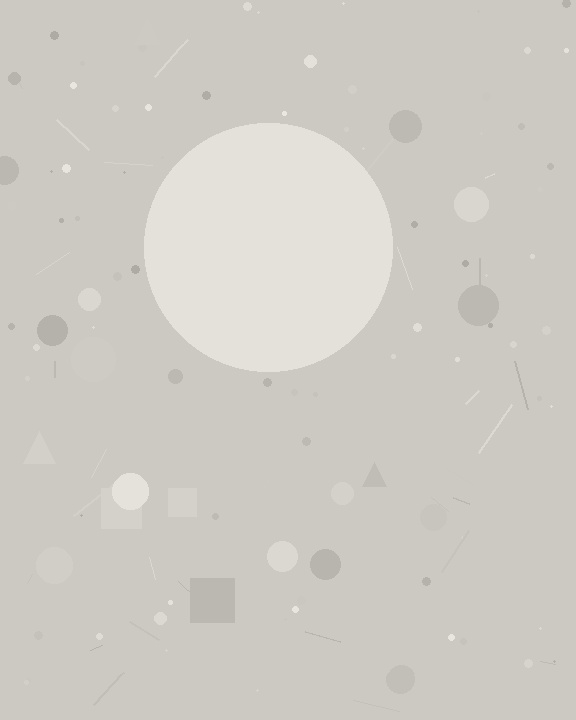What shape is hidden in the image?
A circle is hidden in the image.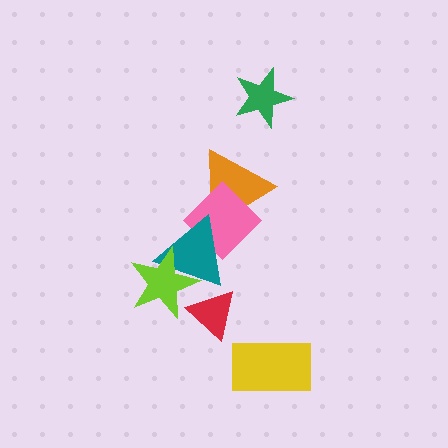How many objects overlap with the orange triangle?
2 objects overlap with the orange triangle.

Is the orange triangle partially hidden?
Yes, it is partially covered by another shape.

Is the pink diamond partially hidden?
Yes, it is partially covered by another shape.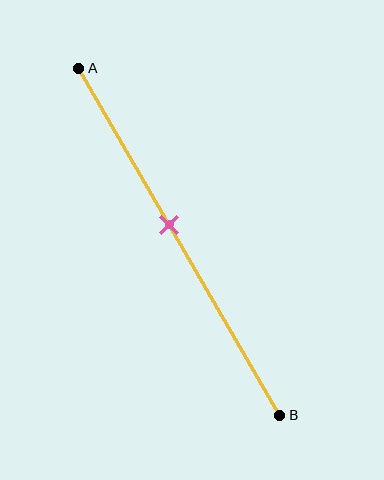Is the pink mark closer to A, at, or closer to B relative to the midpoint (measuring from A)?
The pink mark is closer to point A than the midpoint of segment AB.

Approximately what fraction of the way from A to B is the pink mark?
The pink mark is approximately 45% of the way from A to B.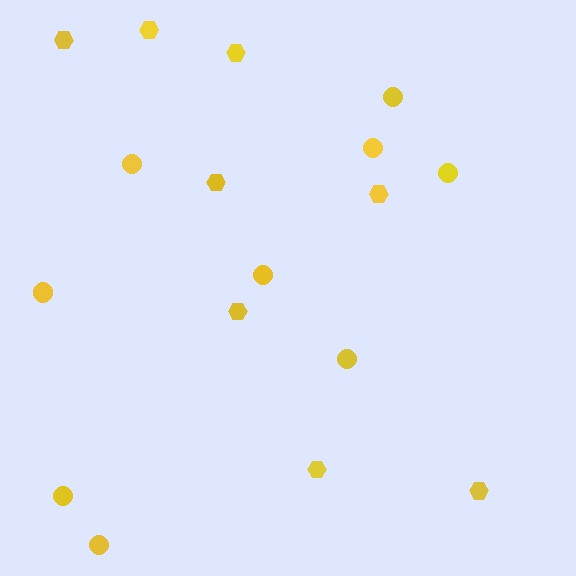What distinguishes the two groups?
There are 2 groups: one group of hexagons (8) and one group of circles (9).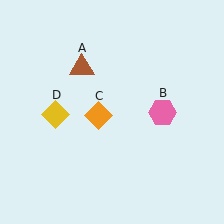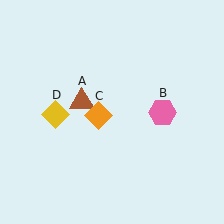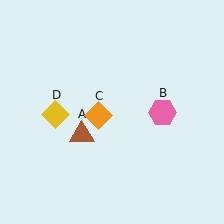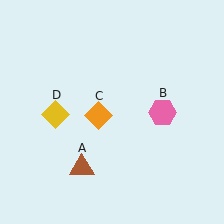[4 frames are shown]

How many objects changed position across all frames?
1 object changed position: brown triangle (object A).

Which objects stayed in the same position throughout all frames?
Pink hexagon (object B) and orange diamond (object C) and yellow diamond (object D) remained stationary.